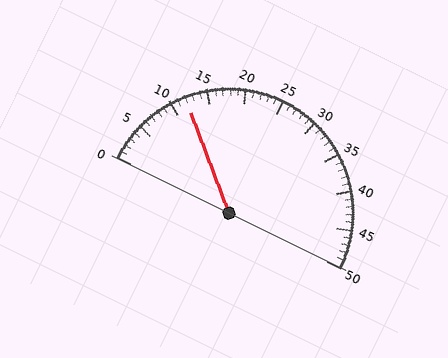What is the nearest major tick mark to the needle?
The nearest major tick mark is 10.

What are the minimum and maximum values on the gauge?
The gauge ranges from 0 to 50.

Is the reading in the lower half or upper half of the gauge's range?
The reading is in the lower half of the range (0 to 50).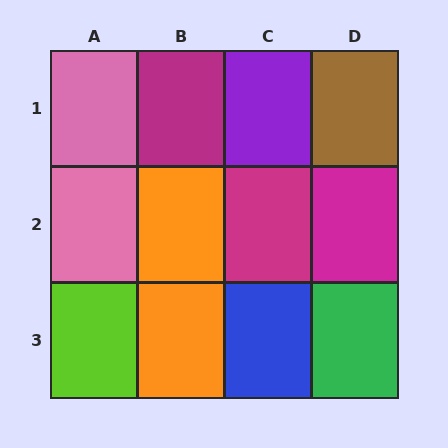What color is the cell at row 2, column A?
Pink.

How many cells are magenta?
3 cells are magenta.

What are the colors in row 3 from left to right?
Lime, orange, blue, green.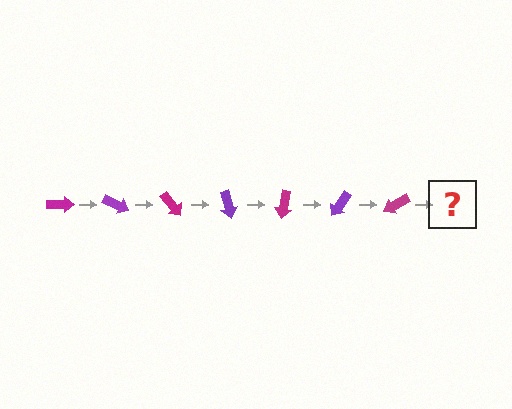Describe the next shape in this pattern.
It should be a purple arrow, rotated 175 degrees from the start.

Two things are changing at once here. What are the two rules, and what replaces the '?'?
The two rules are that it rotates 25 degrees each step and the color cycles through magenta and purple. The '?' should be a purple arrow, rotated 175 degrees from the start.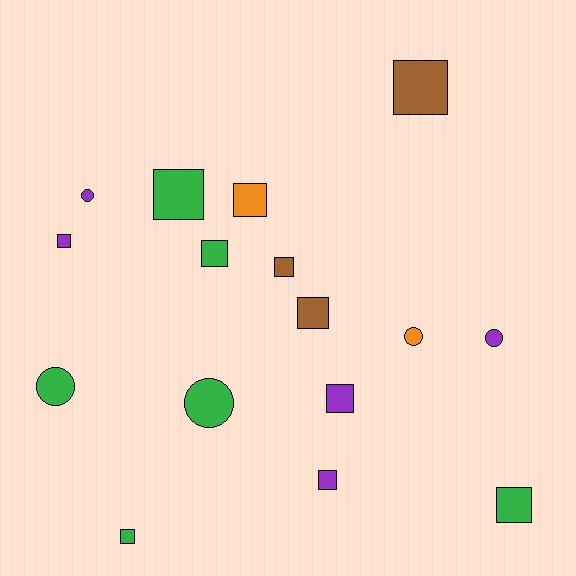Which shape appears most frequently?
Square, with 11 objects.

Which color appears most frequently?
Green, with 6 objects.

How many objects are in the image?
There are 16 objects.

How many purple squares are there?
There are 3 purple squares.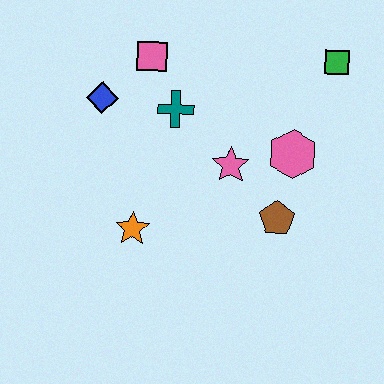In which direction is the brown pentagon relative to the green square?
The brown pentagon is below the green square.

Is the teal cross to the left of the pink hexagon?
Yes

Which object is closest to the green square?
The pink hexagon is closest to the green square.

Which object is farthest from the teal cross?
The green square is farthest from the teal cross.